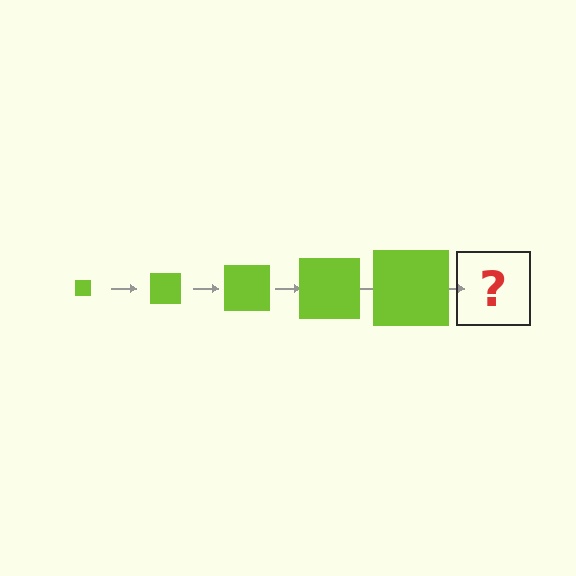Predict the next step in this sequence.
The next step is a lime square, larger than the previous one.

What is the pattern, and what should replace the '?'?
The pattern is that the square gets progressively larger each step. The '?' should be a lime square, larger than the previous one.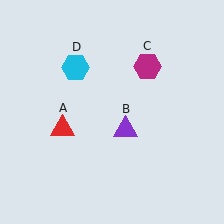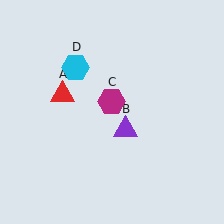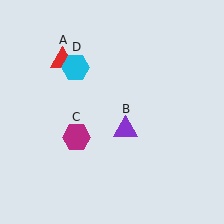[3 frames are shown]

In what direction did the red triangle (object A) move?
The red triangle (object A) moved up.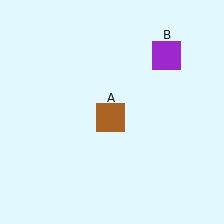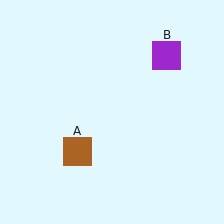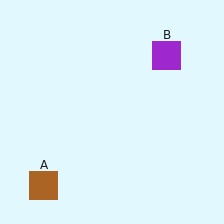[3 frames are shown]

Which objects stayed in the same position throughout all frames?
Purple square (object B) remained stationary.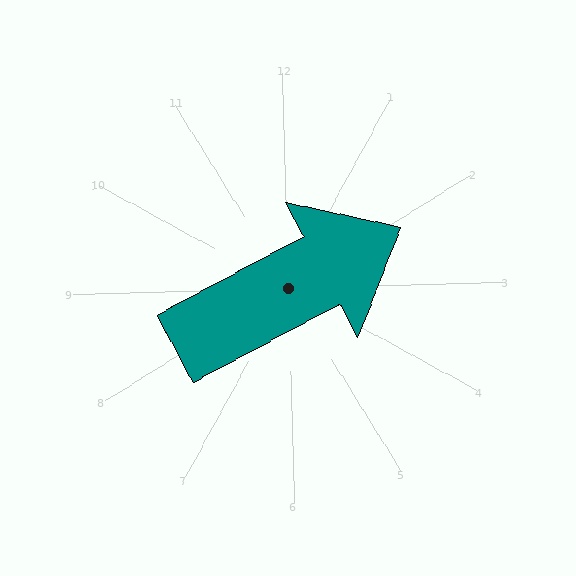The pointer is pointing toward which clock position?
Roughly 2 o'clock.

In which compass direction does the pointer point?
Northeast.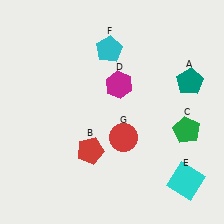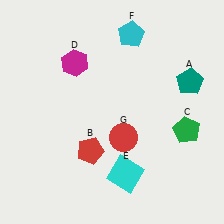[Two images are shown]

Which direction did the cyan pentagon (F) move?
The cyan pentagon (F) moved right.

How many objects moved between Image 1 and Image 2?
3 objects moved between the two images.